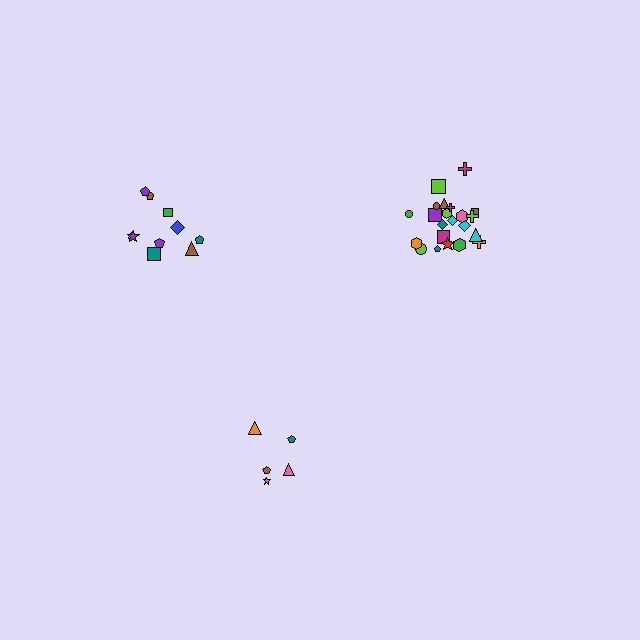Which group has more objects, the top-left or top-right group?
The top-right group.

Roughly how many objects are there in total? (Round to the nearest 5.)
Roughly 35 objects in total.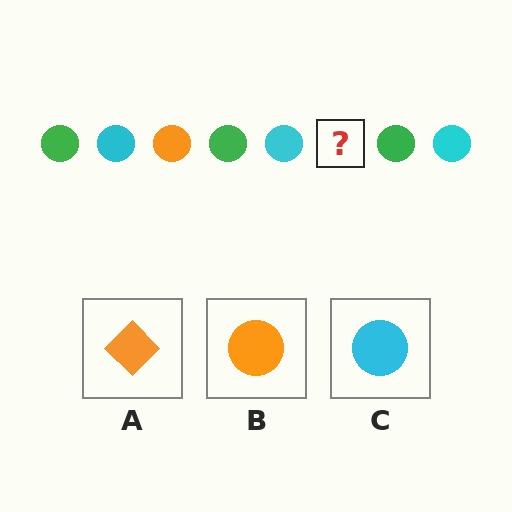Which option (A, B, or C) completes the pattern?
B.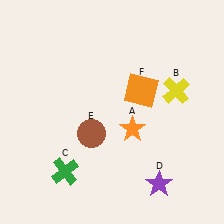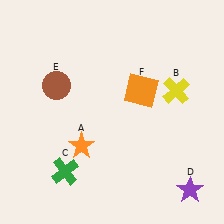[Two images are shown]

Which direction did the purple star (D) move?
The purple star (D) moved right.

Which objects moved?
The objects that moved are: the orange star (A), the purple star (D), the brown circle (E).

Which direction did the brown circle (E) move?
The brown circle (E) moved up.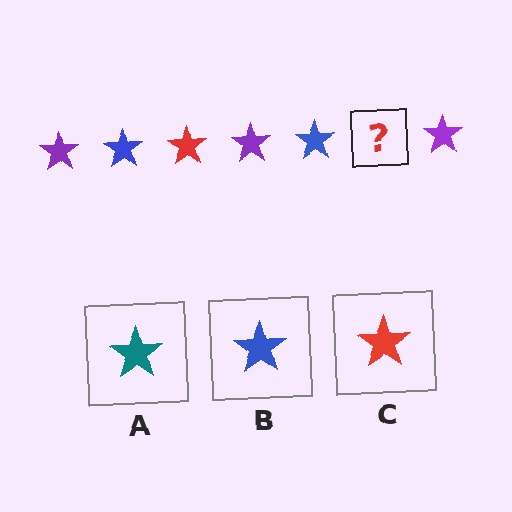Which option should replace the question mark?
Option C.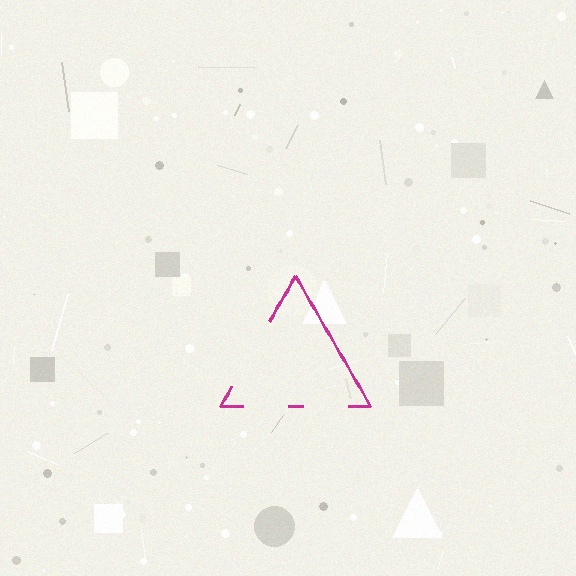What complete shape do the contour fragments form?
The contour fragments form a triangle.